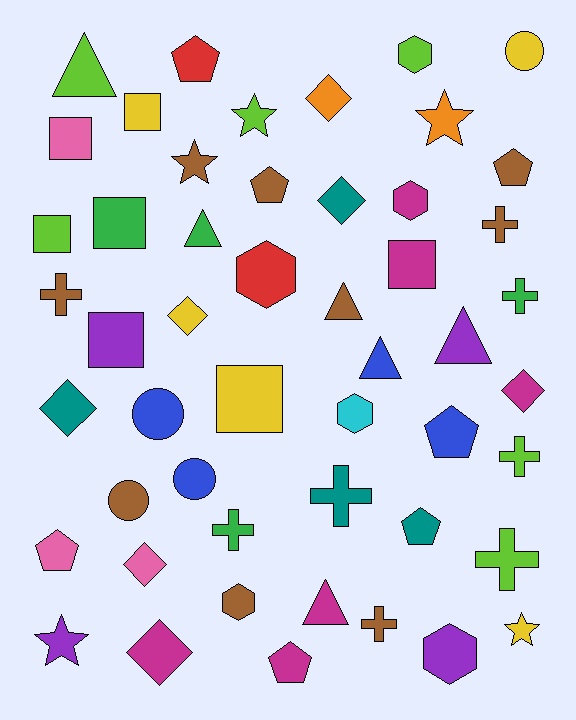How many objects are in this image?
There are 50 objects.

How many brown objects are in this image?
There are 9 brown objects.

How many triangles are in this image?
There are 6 triangles.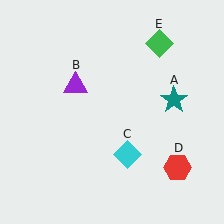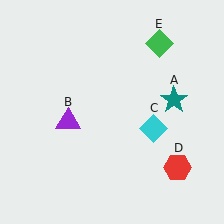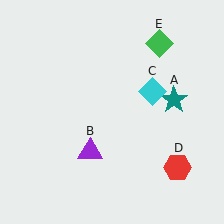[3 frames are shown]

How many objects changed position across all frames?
2 objects changed position: purple triangle (object B), cyan diamond (object C).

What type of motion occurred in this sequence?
The purple triangle (object B), cyan diamond (object C) rotated counterclockwise around the center of the scene.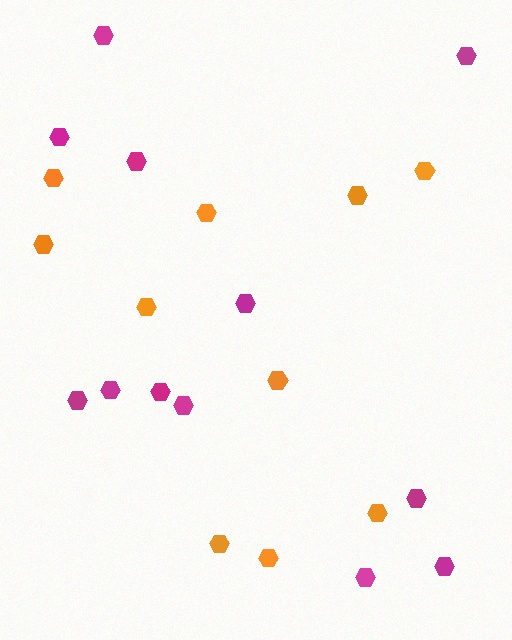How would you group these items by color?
There are 2 groups: one group of magenta hexagons (12) and one group of orange hexagons (10).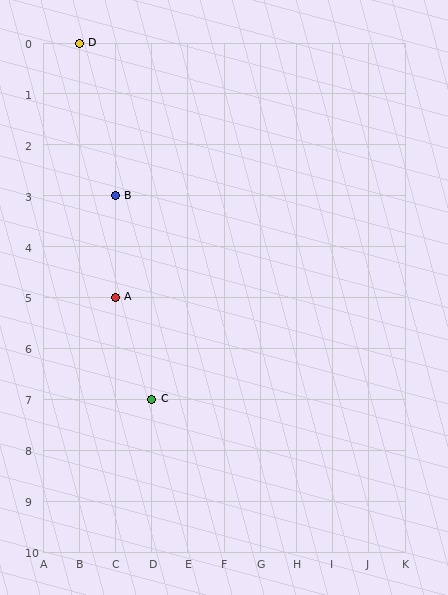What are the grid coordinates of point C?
Point C is at grid coordinates (D, 7).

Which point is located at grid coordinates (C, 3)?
Point B is at (C, 3).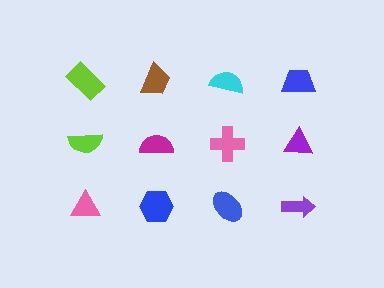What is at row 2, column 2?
A magenta semicircle.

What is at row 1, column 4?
A blue trapezoid.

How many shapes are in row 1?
4 shapes.